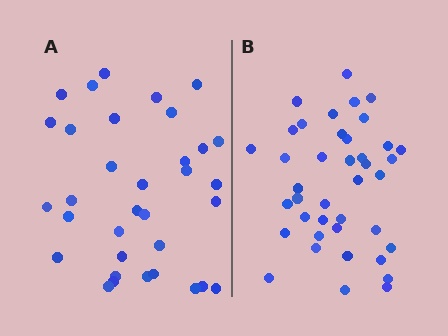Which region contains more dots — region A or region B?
Region B (the right region) has more dots.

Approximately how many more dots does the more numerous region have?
Region B has about 6 more dots than region A.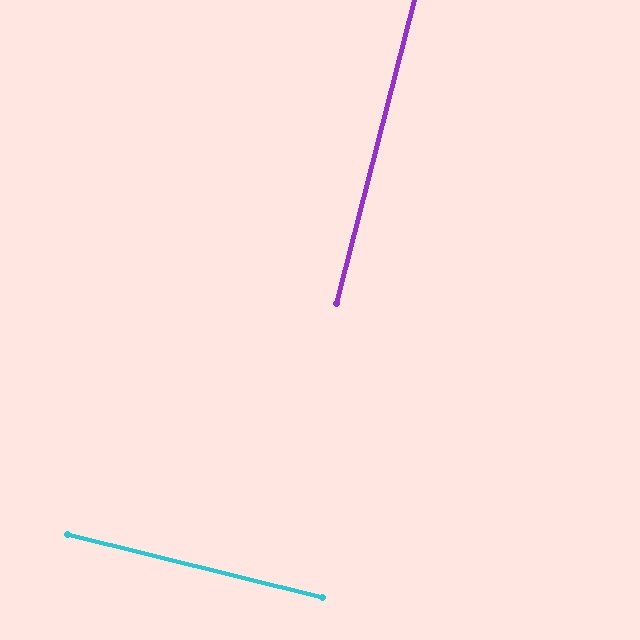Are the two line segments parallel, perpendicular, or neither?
Perpendicular — they meet at approximately 90°.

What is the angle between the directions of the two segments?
Approximately 90 degrees.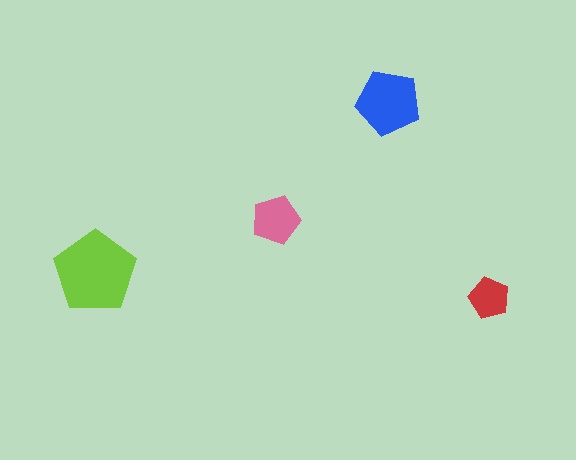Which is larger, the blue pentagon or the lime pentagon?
The lime one.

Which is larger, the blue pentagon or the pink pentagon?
The blue one.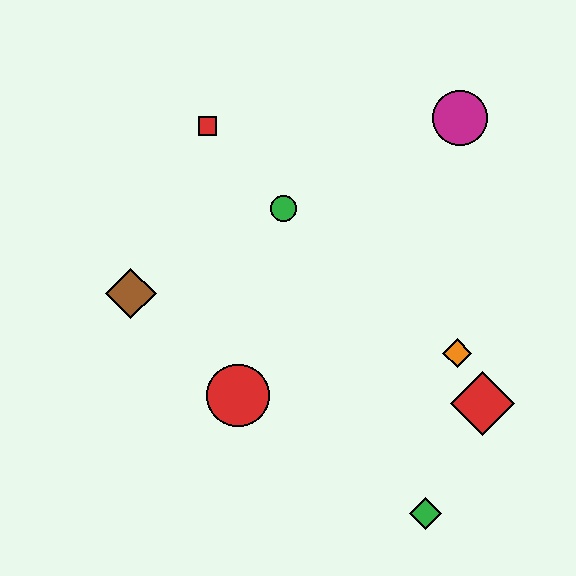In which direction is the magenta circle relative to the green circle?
The magenta circle is to the right of the green circle.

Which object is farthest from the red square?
The green diamond is farthest from the red square.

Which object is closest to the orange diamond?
The red diamond is closest to the orange diamond.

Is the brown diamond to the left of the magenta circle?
Yes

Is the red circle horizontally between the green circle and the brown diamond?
Yes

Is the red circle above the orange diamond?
No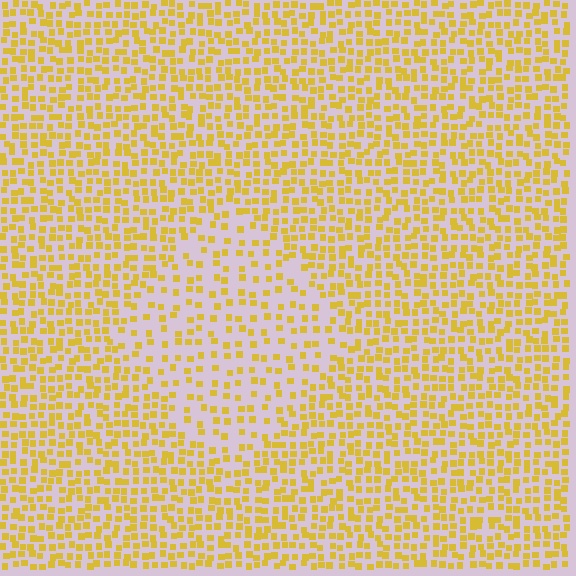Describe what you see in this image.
The image contains small yellow elements arranged at two different densities. A diamond-shaped region is visible where the elements are less densely packed than the surrounding area.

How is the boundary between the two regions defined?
The boundary is defined by a change in element density (approximately 1.9x ratio). All elements are the same color, size, and shape.